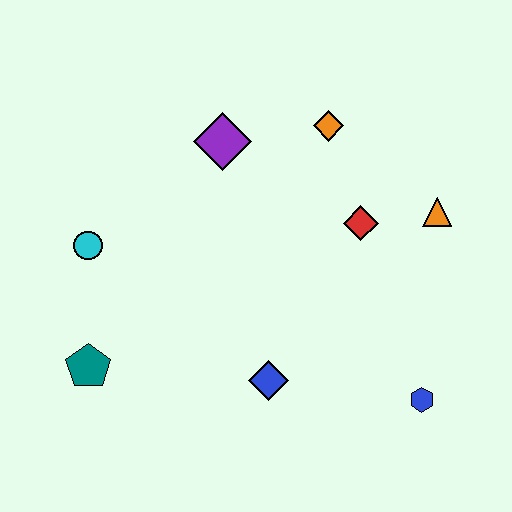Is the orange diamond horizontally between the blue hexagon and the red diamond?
No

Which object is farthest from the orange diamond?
The teal pentagon is farthest from the orange diamond.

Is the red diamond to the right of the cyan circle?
Yes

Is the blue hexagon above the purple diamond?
No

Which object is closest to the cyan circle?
The teal pentagon is closest to the cyan circle.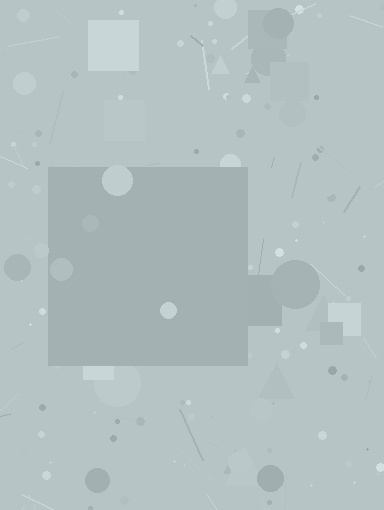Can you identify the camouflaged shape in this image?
The camouflaged shape is a square.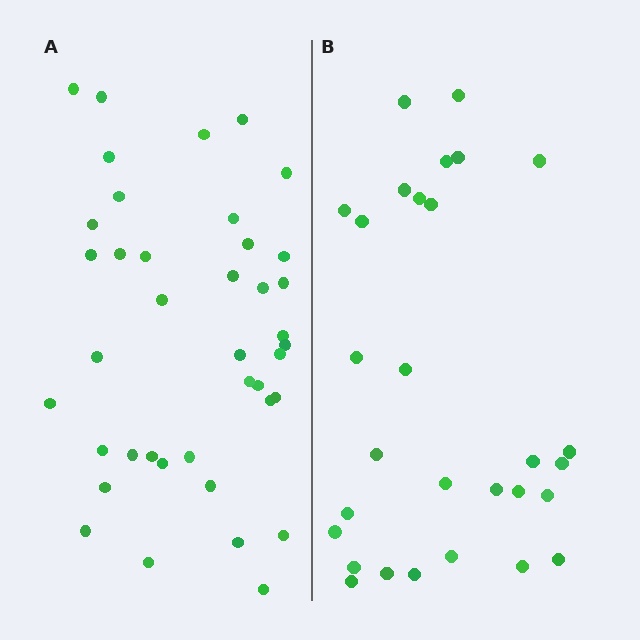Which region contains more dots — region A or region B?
Region A (the left region) has more dots.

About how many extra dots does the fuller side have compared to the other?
Region A has roughly 12 or so more dots than region B.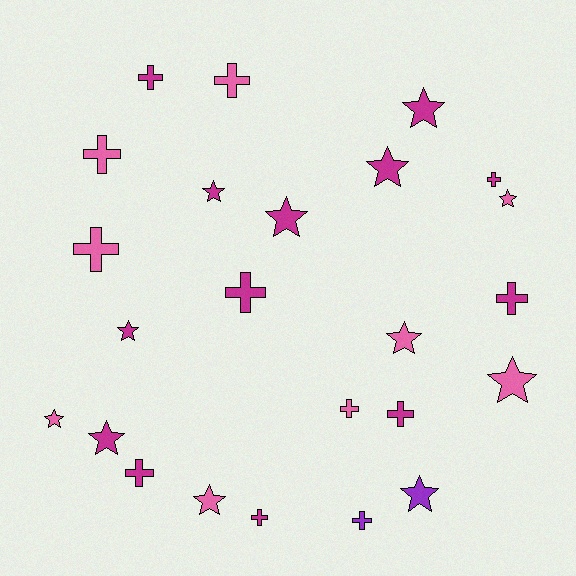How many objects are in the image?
There are 24 objects.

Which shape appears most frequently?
Cross, with 12 objects.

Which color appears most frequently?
Magenta, with 13 objects.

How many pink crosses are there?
There are 4 pink crosses.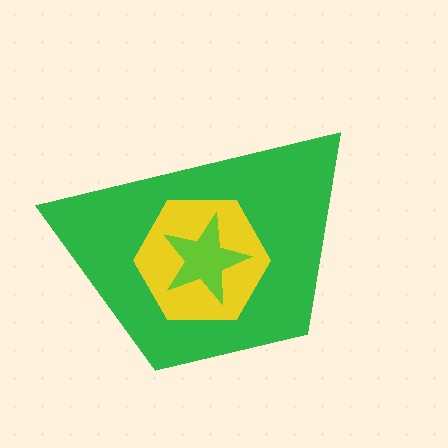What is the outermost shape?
The green trapezoid.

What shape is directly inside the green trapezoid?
The yellow hexagon.